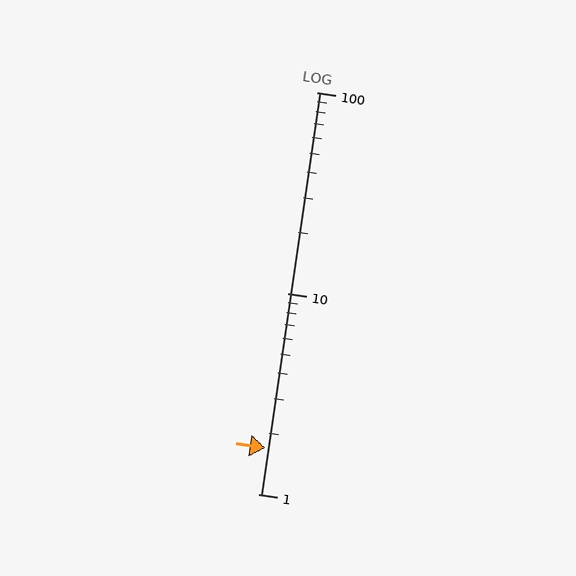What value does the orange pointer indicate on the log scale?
The pointer indicates approximately 1.7.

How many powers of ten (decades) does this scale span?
The scale spans 2 decades, from 1 to 100.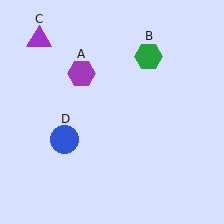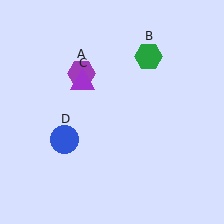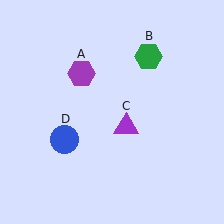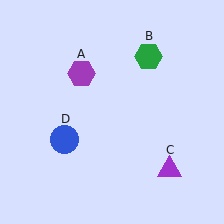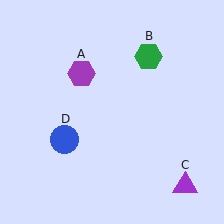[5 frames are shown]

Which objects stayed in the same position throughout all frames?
Purple hexagon (object A) and green hexagon (object B) and blue circle (object D) remained stationary.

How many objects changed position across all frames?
1 object changed position: purple triangle (object C).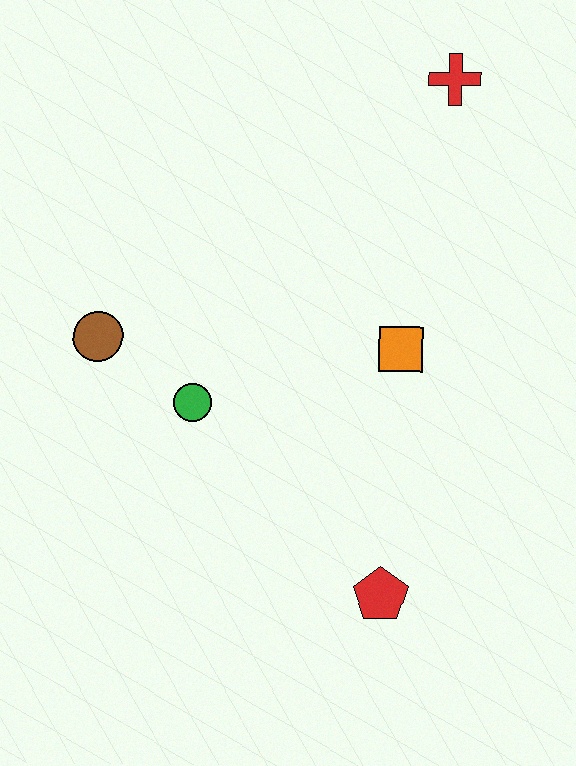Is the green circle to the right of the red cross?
No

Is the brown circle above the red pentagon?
Yes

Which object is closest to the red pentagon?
The orange square is closest to the red pentagon.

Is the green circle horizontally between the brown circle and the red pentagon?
Yes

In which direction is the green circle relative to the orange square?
The green circle is to the left of the orange square.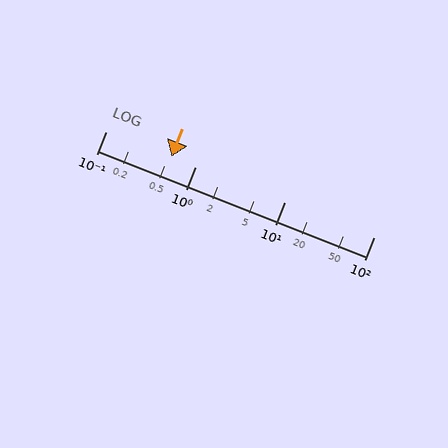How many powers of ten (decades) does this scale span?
The scale spans 3 decades, from 0.1 to 100.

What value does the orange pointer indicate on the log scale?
The pointer indicates approximately 0.54.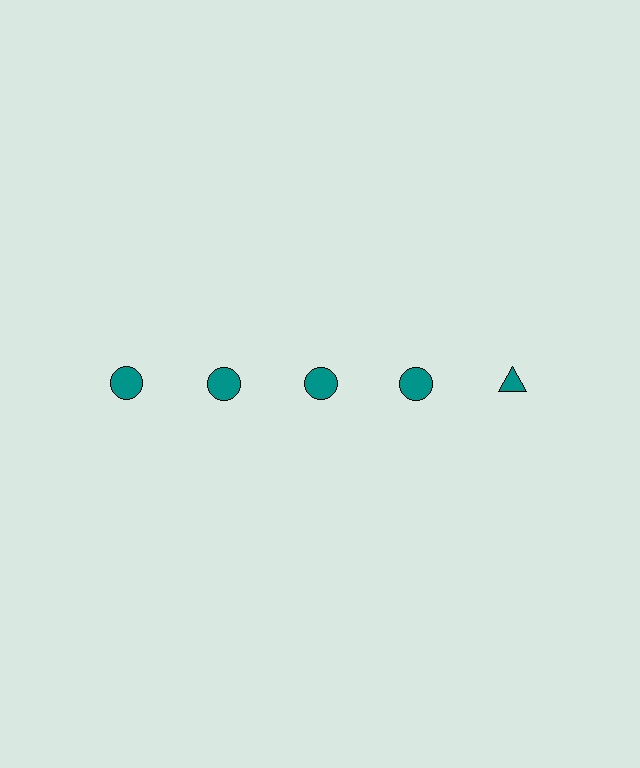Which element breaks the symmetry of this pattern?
The teal triangle in the top row, rightmost column breaks the symmetry. All other shapes are teal circles.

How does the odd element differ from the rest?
It has a different shape: triangle instead of circle.